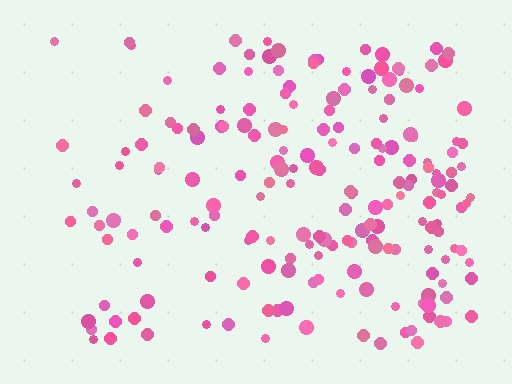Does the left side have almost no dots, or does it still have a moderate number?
Still a moderate number, just noticeably fewer than the right.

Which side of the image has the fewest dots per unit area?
The left.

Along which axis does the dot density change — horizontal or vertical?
Horizontal.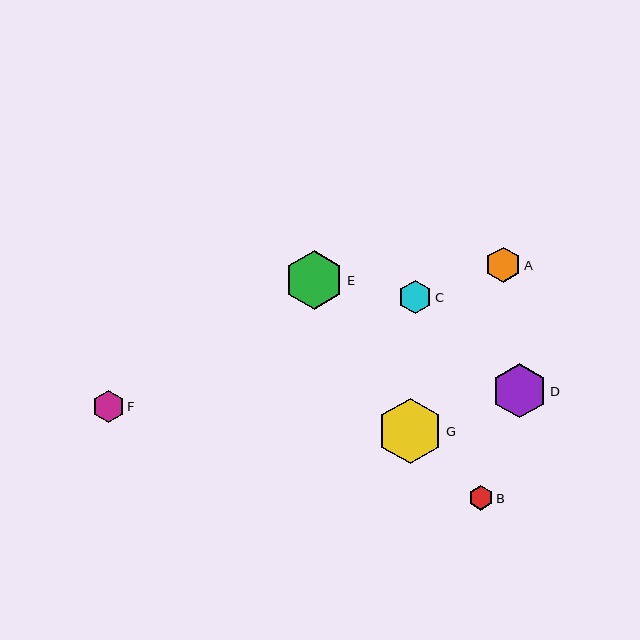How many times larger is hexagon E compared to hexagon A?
Hexagon E is approximately 1.7 times the size of hexagon A.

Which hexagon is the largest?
Hexagon G is the largest with a size of approximately 65 pixels.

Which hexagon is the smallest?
Hexagon B is the smallest with a size of approximately 25 pixels.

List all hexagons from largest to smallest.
From largest to smallest: G, E, D, A, C, F, B.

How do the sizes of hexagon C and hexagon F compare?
Hexagon C and hexagon F are approximately the same size.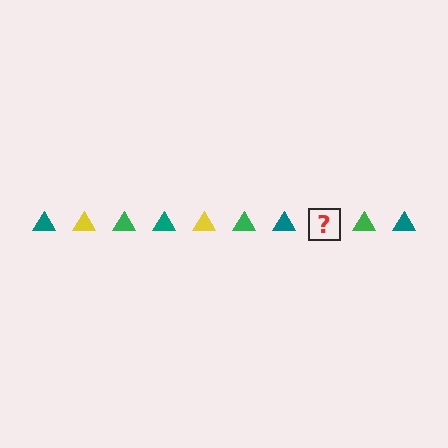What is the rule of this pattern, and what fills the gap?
The rule is that the pattern cycles through teal, yellow, green triangles. The gap should be filled with a yellow triangle.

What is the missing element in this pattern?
The missing element is a yellow triangle.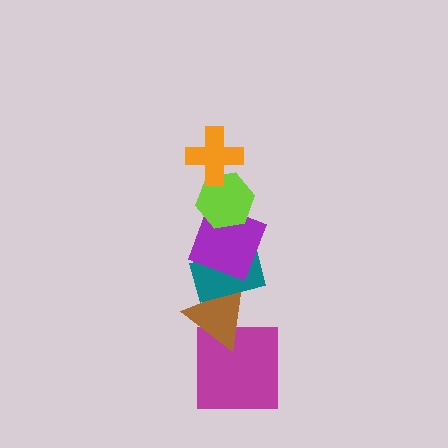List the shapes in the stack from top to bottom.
From top to bottom: the orange cross, the lime hexagon, the purple square, the teal rectangle, the brown triangle, the magenta square.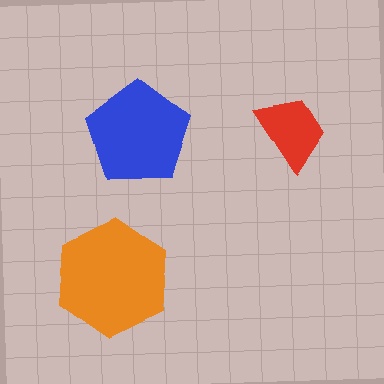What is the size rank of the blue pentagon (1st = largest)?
2nd.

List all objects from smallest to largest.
The red trapezoid, the blue pentagon, the orange hexagon.